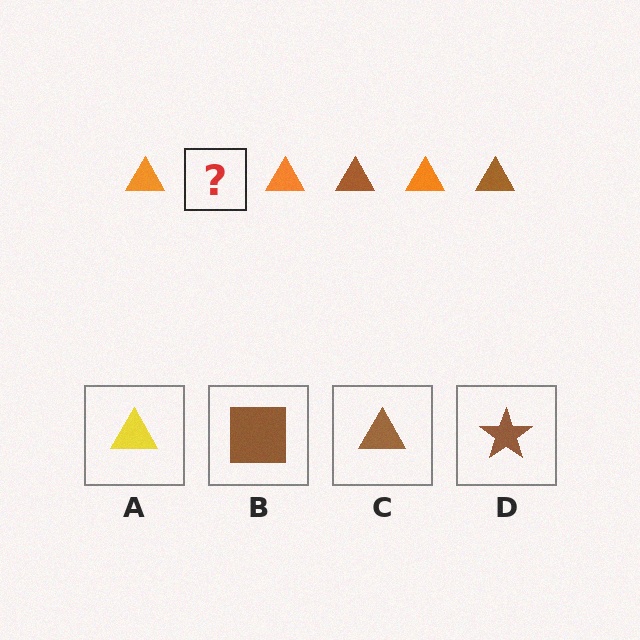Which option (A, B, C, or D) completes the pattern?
C.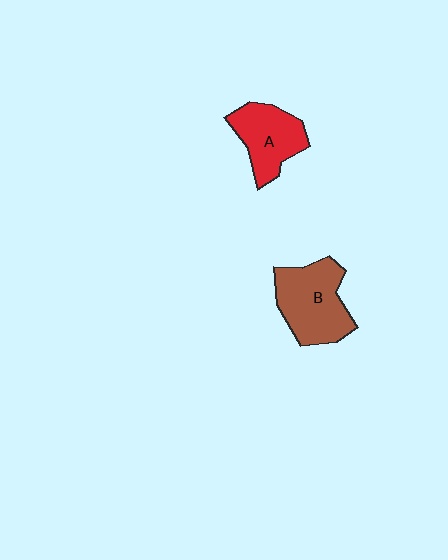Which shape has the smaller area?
Shape A (red).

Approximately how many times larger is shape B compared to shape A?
Approximately 1.3 times.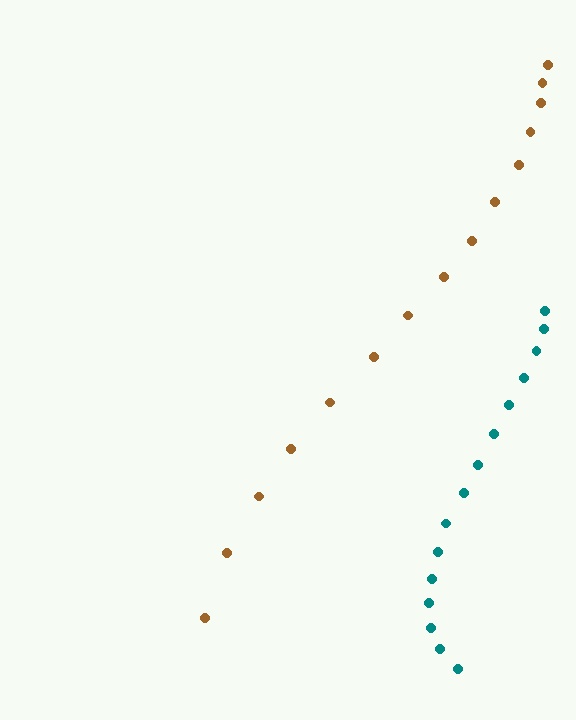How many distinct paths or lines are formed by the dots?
There are 2 distinct paths.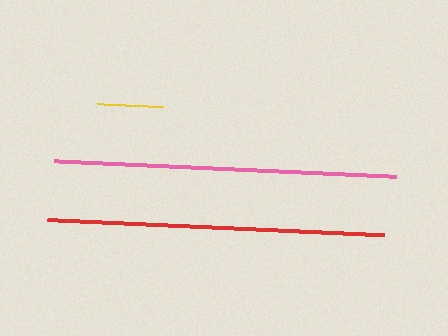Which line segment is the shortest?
The yellow line is the shortest at approximately 67 pixels.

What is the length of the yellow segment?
The yellow segment is approximately 67 pixels long.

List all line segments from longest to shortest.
From longest to shortest: pink, red, yellow.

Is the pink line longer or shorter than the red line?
The pink line is longer than the red line.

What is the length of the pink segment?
The pink segment is approximately 342 pixels long.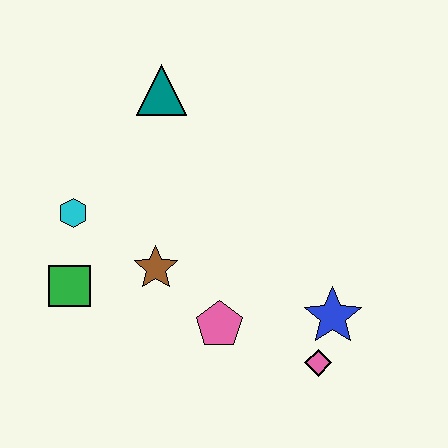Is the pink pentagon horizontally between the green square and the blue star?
Yes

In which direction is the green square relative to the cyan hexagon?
The green square is below the cyan hexagon.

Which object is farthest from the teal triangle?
The pink diamond is farthest from the teal triangle.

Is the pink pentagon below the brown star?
Yes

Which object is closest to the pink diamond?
The blue star is closest to the pink diamond.